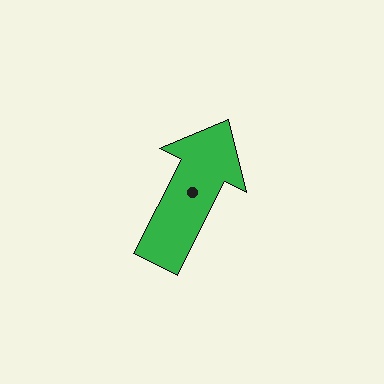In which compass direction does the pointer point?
Northeast.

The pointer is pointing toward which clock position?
Roughly 1 o'clock.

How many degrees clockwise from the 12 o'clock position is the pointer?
Approximately 27 degrees.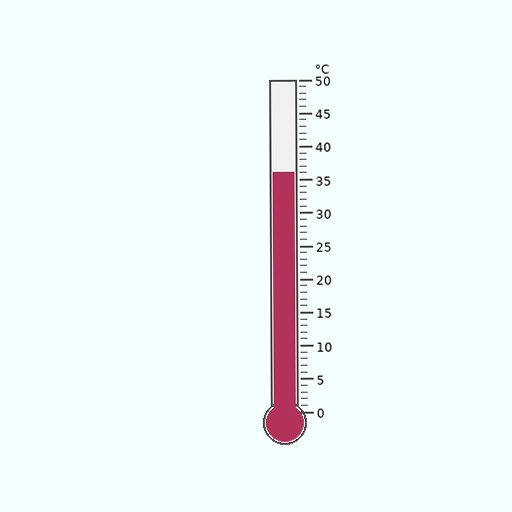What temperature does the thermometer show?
The thermometer shows approximately 36°C.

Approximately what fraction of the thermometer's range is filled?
The thermometer is filled to approximately 70% of its range.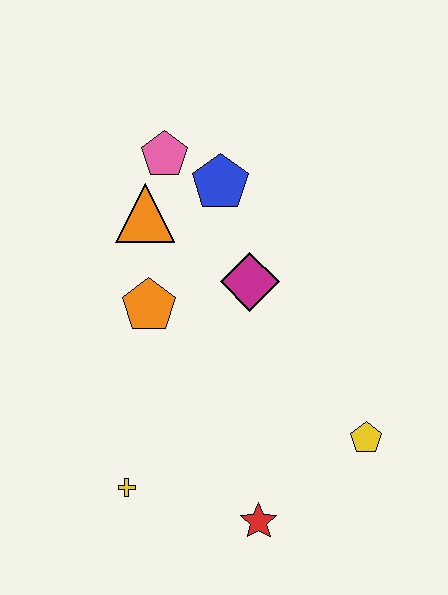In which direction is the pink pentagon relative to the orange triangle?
The pink pentagon is above the orange triangle.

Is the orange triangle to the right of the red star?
No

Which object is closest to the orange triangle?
The pink pentagon is closest to the orange triangle.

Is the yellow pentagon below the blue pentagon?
Yes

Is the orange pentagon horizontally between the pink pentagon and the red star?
No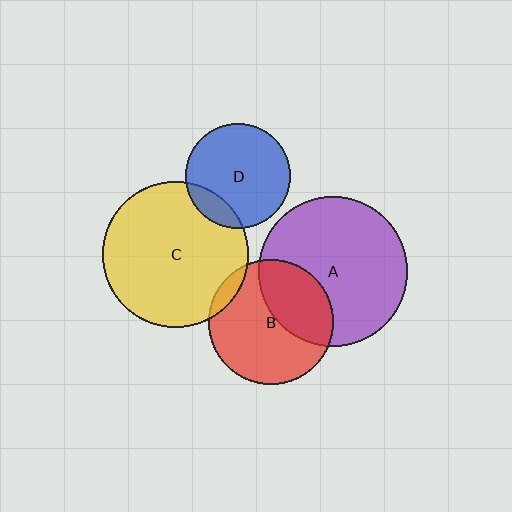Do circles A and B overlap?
Yes.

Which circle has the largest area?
Circle A (purple).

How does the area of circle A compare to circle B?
Approximately 1.4 times.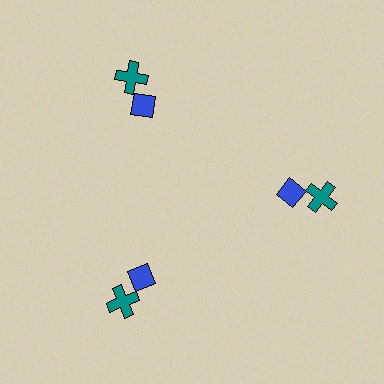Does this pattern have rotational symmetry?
Yes, this pattern has 3-fold rotational symmetry. It looks the same after rotating 120 degrees around the center.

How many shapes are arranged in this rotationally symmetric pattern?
There are 6 shapes, arranged in 3 groups of 2.